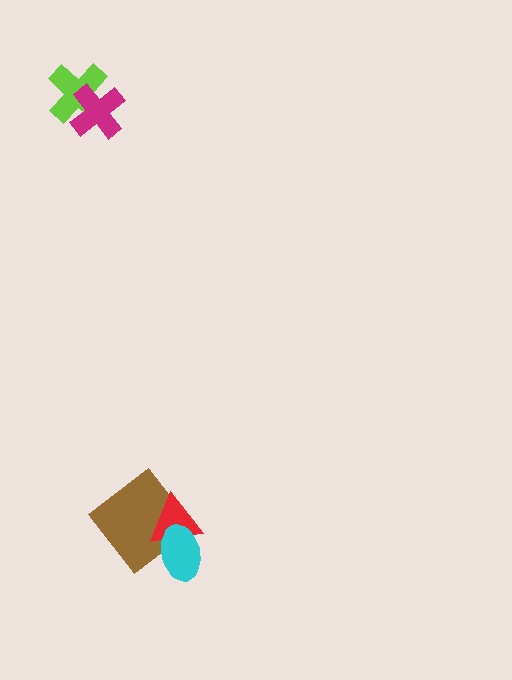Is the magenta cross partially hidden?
No, no other shape covers it.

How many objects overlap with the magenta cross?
1 object overlaps with the magenta cross.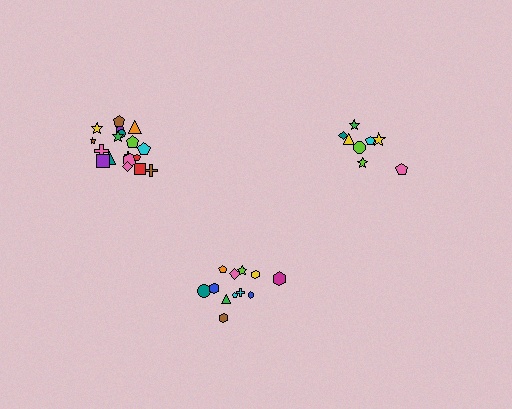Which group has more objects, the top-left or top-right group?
The top-left group.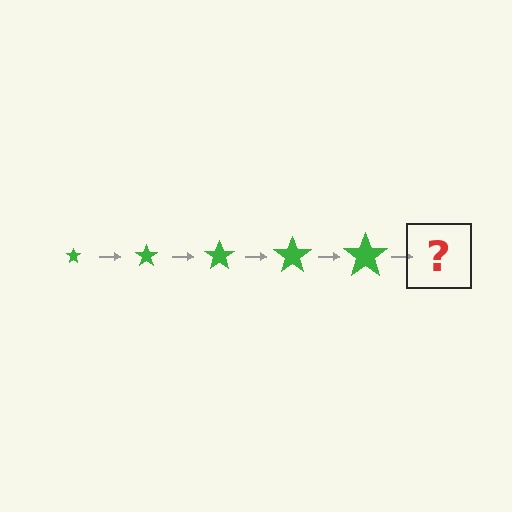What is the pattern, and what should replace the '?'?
The pattern is that the star gets progressively larger each step. The '?' should be a green star, larger than the previous one.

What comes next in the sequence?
The next element should be a green star, larger than the previous one.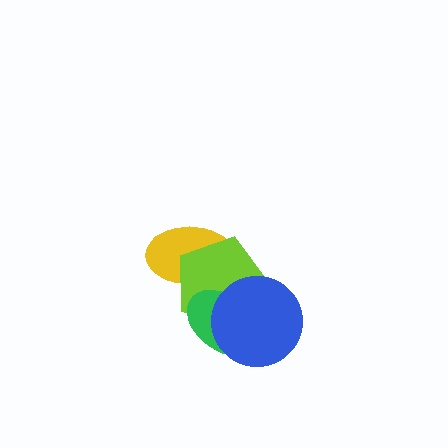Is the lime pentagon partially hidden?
Yes, it is partially covered by another shape.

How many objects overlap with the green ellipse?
3 objects overlap with the green ellipse.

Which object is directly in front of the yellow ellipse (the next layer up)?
The lime pentagon is directly in front of the yellow ellipse.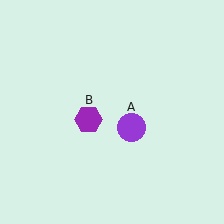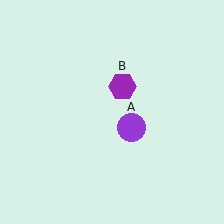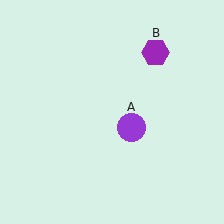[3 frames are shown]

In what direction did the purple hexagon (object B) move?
The purple hexagon (object B) moved up and to the right.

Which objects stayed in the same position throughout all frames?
Purple circle (object A) remained stationary.